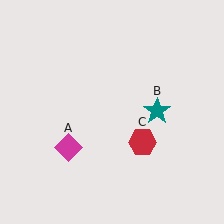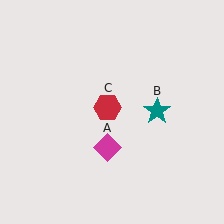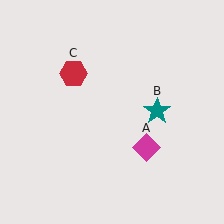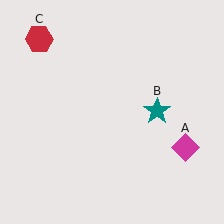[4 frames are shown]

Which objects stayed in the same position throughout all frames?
Teal star (object B) remained stationary.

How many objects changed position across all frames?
2 objects changed position: magenta diamond (object A), red hexagon (object C).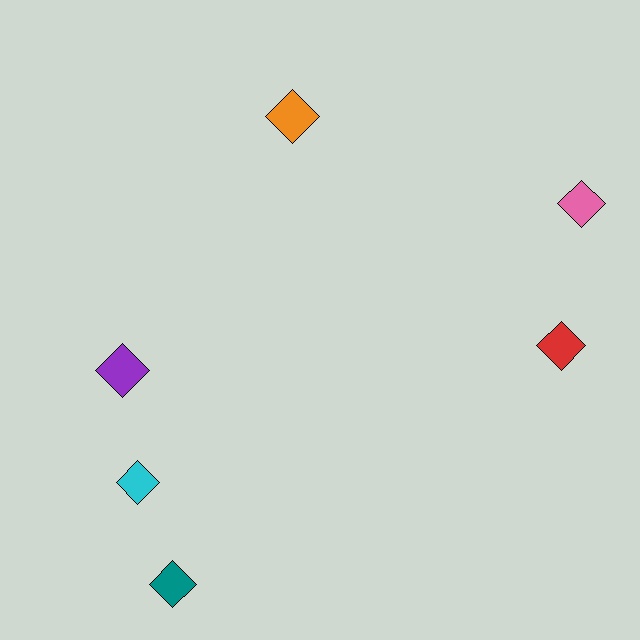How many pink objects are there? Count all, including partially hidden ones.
There is 1 pink object.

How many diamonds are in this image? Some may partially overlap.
There are 6 diamonds.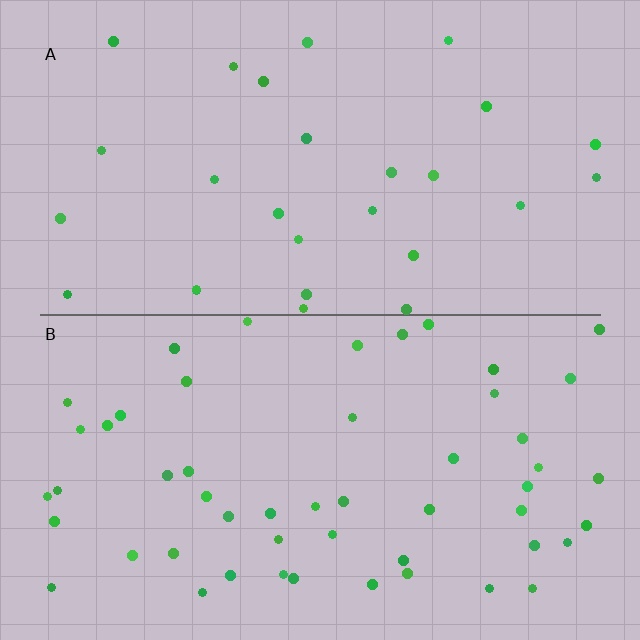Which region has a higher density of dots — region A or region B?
B (the bottom).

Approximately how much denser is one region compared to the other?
Approximately 1.9× — region B over region A.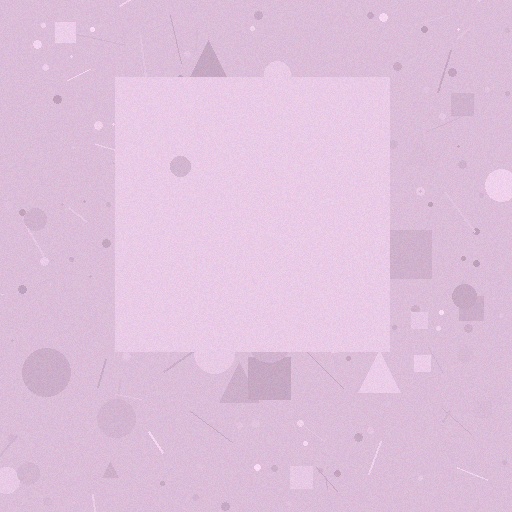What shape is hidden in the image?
A square is hidden in the image.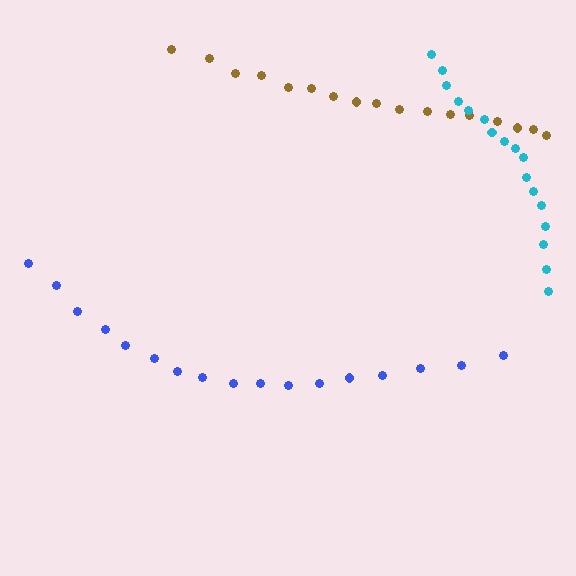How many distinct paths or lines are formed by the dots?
There are 3 distinct paths.